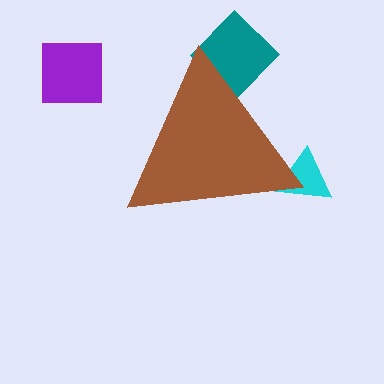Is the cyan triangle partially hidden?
Yes, the cyan triangle is partially hidden behind the brown triangle.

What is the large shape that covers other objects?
A brown triangle.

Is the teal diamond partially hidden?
Yes, the teal diamond is partially hidden behind the brown triangle.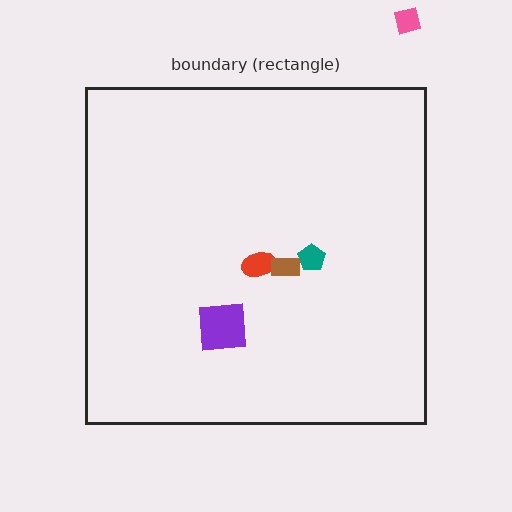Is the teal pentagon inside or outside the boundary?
Inside.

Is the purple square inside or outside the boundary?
Inside.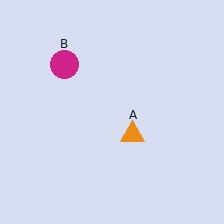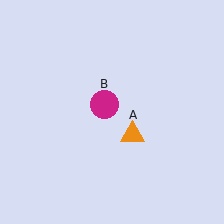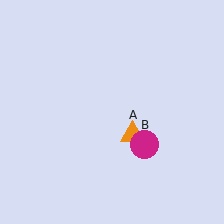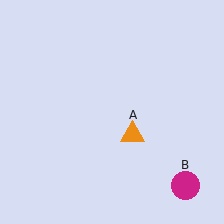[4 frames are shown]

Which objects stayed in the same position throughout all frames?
Orange triangle (object A) remained stationary.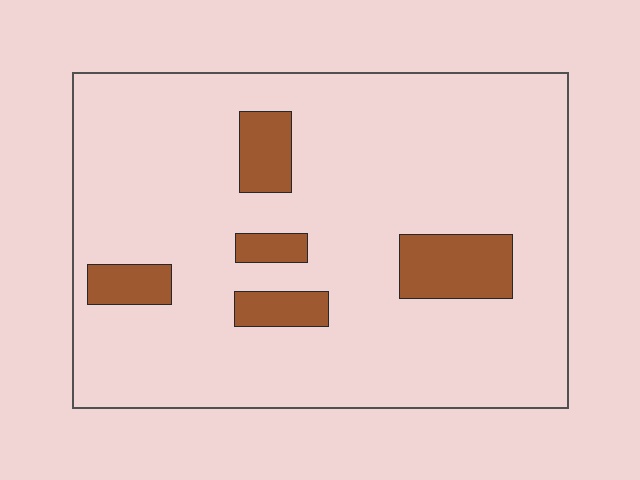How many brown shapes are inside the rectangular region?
5.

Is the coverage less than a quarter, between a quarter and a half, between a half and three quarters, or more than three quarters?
Less than a quarter.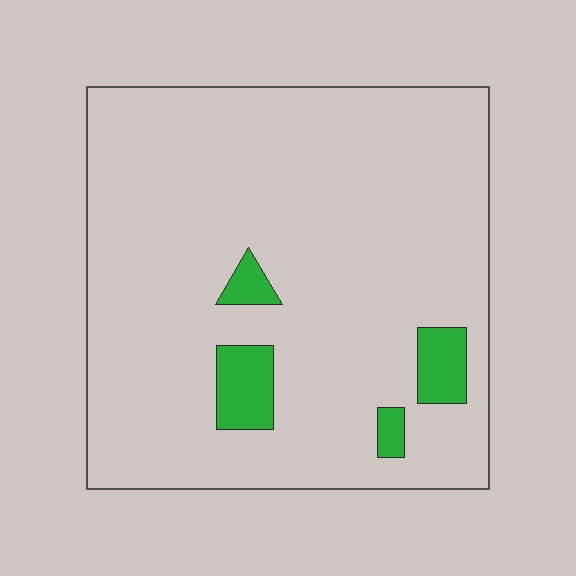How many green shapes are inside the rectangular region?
4.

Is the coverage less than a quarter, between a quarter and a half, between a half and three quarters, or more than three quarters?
Less than a quarter.